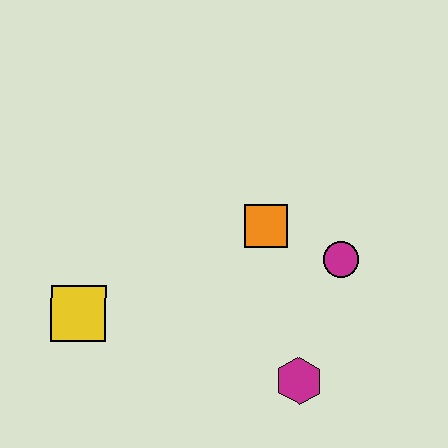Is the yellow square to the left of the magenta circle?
Yes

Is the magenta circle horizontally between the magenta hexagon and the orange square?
No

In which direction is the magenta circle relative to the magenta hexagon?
The magenta circle is above the magenta hexagon.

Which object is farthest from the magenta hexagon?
The yellow square is farthest from the magenta hexagon.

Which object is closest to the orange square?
The magenta circle is closest to the orange square.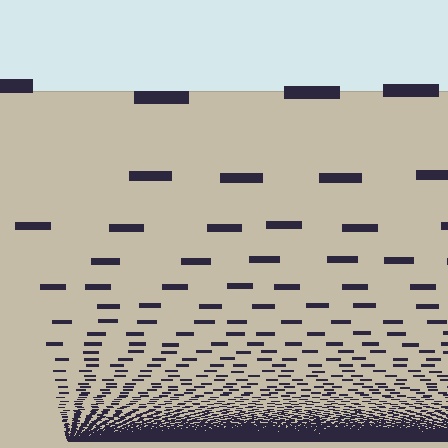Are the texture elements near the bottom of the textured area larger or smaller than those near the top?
Smaller. The gradient is inverted — elements near the bottom are smaller and denser.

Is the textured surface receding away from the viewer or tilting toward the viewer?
The surface appears to tilt toward the viewer. Texture elements get larger and sparser toward the top.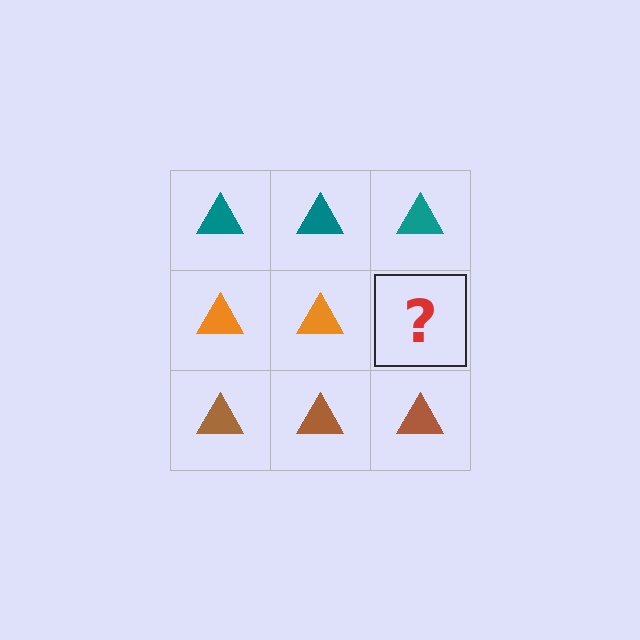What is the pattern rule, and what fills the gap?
The rule is that each row has a consistent color. The gap should be filled with an orange triangle.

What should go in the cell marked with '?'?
The missing cell should contain an orange triangle.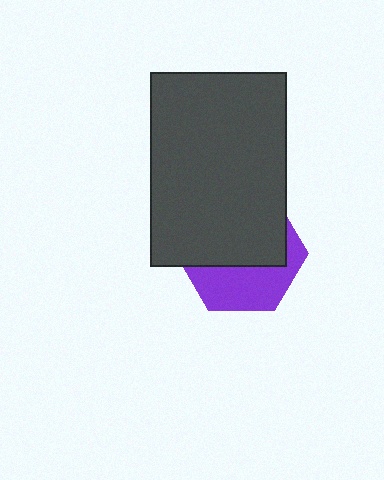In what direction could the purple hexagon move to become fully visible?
The purple hexagon could move down. That would shift it out from behind the dark gray rectangle entirely.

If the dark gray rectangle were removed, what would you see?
You would see the complete purple hexagon.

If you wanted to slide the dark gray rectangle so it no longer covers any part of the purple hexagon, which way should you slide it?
Slide it up — that is the most direct way to separate the two shapes.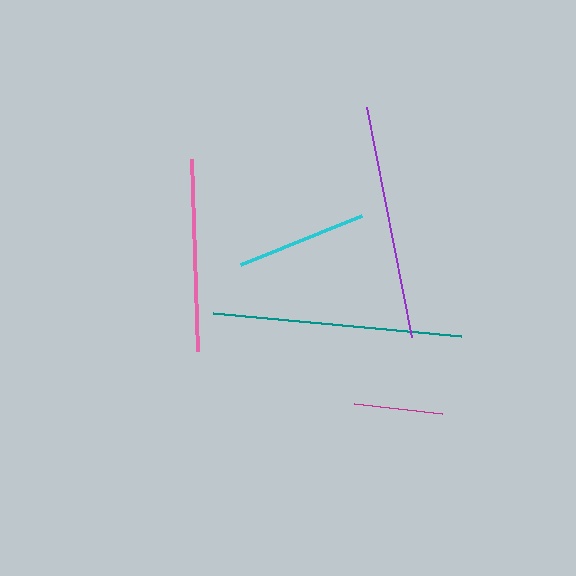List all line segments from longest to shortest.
From longest to shortest: teal, purple, pink, cyan, magenta.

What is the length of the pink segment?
The pink segment is approximately 192 pixels long.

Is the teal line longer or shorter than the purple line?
The teal line is longer than the purple line.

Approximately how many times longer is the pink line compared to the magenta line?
The pink line is approximately 2.2 times the length of the magenta line.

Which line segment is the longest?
The teal line is the longest at approximately 249 pixels.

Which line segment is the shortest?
The magenta line is the shortest at approximately 89 pixels.